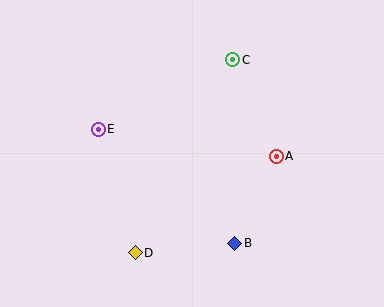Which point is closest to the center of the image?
Point A at (276, 156) is closest to the center.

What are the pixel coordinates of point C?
Point C is at (233, 60).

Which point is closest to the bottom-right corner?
Point B is closest to the bottom-right corner.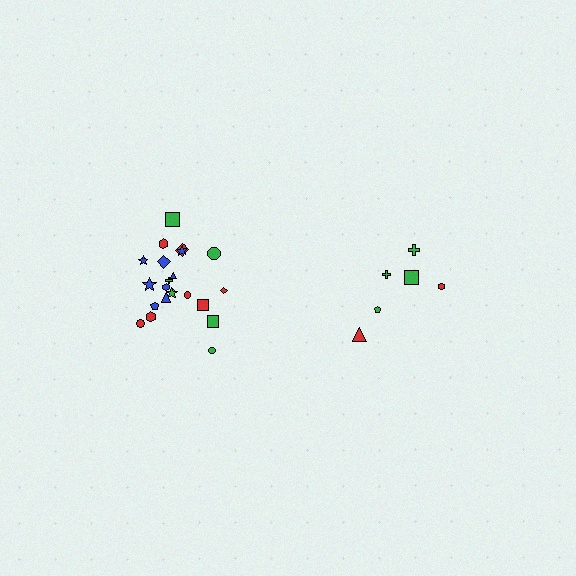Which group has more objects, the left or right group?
The left group.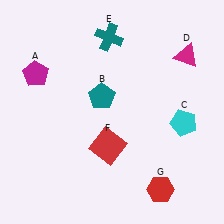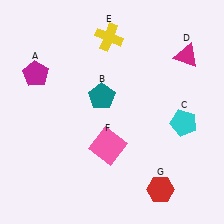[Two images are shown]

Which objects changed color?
E changed from teal to yellow. F changed from red to pink.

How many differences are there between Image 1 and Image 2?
There are 2 differences between the two images.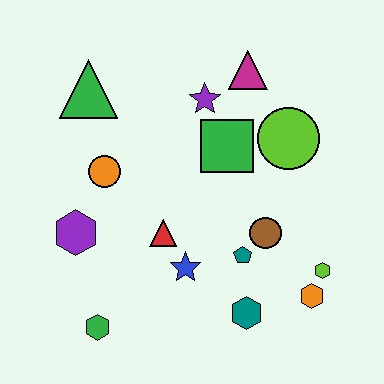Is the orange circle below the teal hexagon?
No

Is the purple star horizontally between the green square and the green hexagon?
Yes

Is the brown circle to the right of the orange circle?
Yes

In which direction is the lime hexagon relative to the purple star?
The lime hexagon is below the purple star.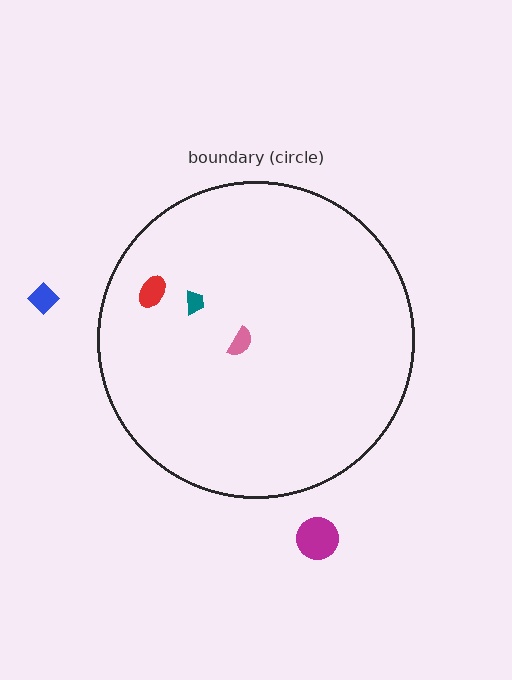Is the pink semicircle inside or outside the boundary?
Inside.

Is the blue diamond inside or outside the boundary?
Outside.